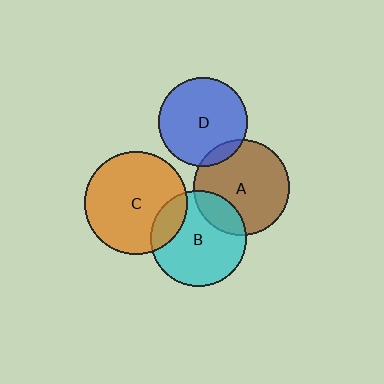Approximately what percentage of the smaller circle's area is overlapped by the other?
Approximately 10%.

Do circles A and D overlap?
Yes.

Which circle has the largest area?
Circle C (orange).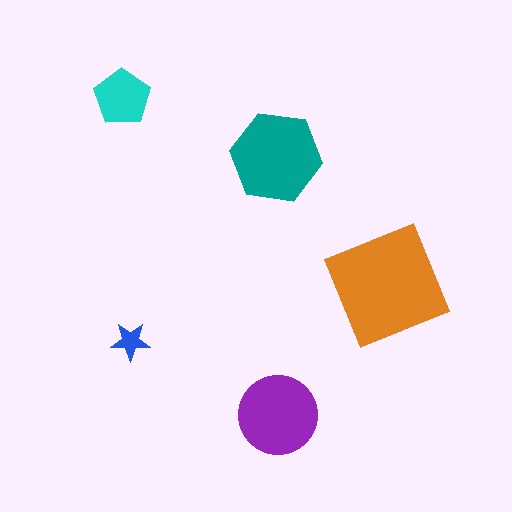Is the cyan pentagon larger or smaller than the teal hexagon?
Smaller.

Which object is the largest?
The orange square.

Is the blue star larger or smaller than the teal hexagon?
Smaller.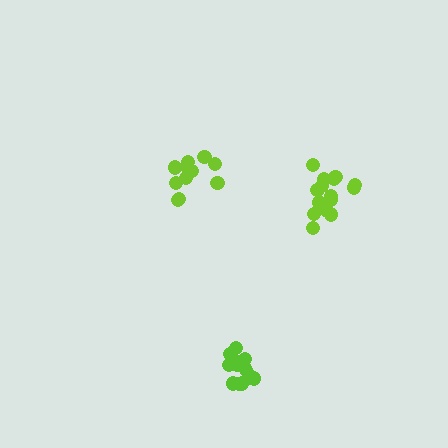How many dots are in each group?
Group 1: 17 dots, Group 2: 17 dots, Group 3: 11 dots (45 total).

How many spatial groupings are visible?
There are 3 spatial groupings.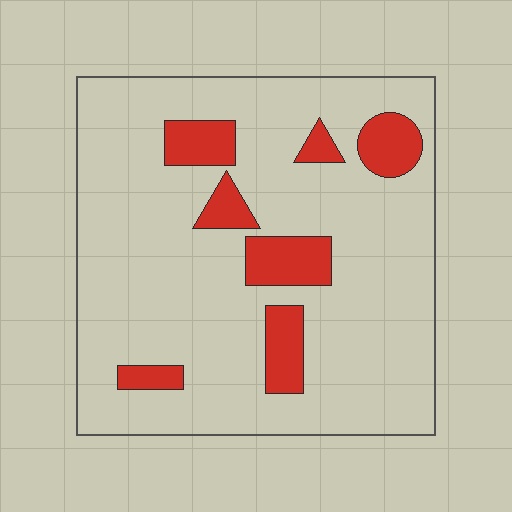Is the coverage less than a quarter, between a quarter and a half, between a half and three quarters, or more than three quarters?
Less than a quarter.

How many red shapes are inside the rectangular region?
7.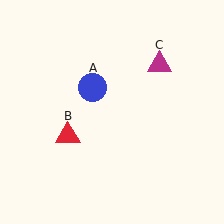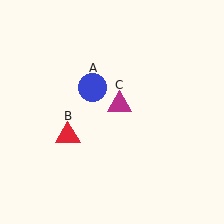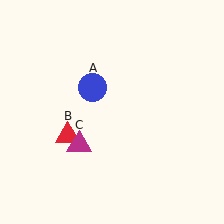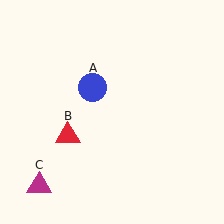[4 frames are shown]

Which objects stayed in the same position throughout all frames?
Blue circle (object A) and red triangle (object B) remained stationary.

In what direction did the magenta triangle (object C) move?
The magenta triangle (object C) moved down and to the left.